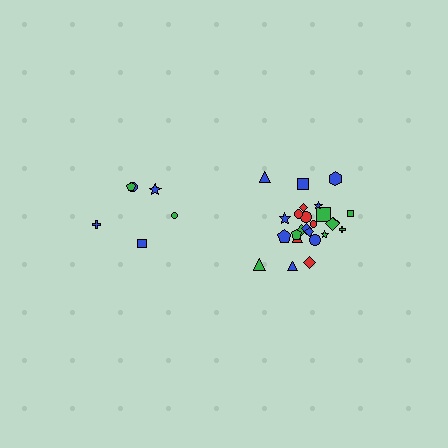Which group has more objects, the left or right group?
The right group.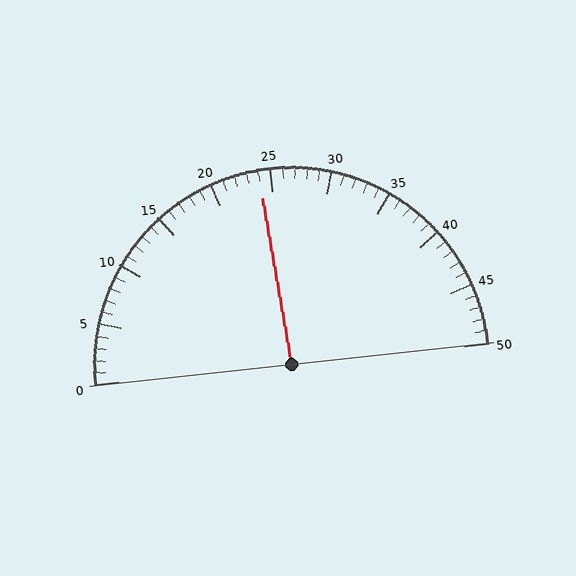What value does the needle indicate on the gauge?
The needle indicates approximately 24.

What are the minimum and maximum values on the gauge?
The gauge ranges from 0 to 50.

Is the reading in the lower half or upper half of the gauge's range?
The reading is in the lower half of the range (0 to 50).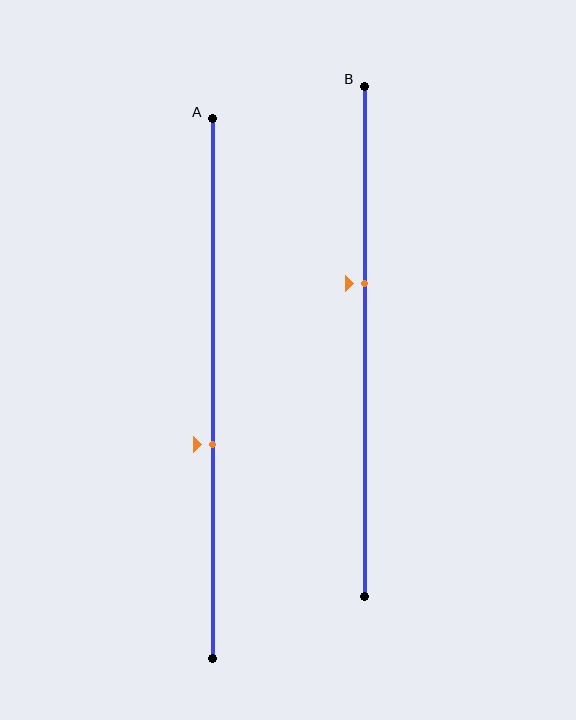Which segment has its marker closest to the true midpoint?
Segment A has its marker closest to the true midpoint.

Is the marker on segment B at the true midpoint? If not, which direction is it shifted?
No, the marker on segment B is shifted upward by about 11% of the segment length.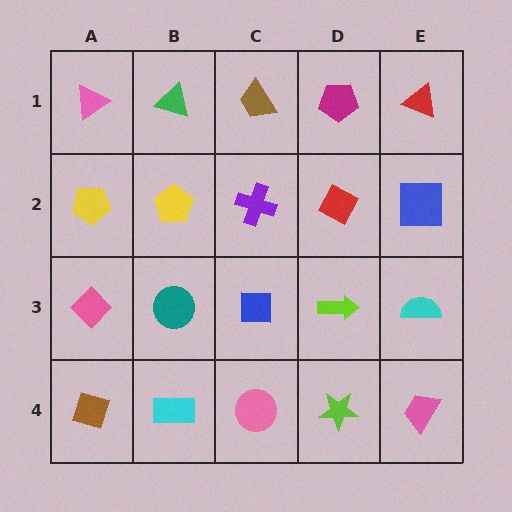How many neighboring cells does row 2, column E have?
3.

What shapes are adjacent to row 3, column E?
A blue square (row 2, column E), a pink trapezoid (row 4, column E), a lime arrow (row 3, column D).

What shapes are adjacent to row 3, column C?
A purple cross (row 2, column C), a pink circle (row 4, column C), a teal circle (row 3, column B), a lime arrow (row 3, column D).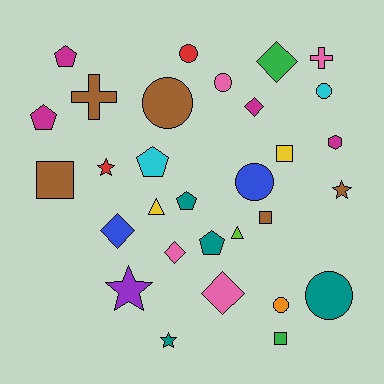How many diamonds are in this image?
There are 5 diamonds.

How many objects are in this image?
There are 30 objects.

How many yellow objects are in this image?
There are 2 yellow objects.